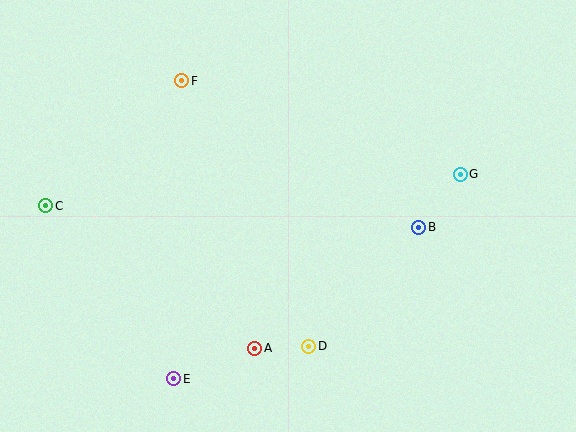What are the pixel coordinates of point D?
Point D is at (309, 346).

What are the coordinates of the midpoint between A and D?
The midpoint between A and D is at (282, 347).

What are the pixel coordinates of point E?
Point E is at (174, 379).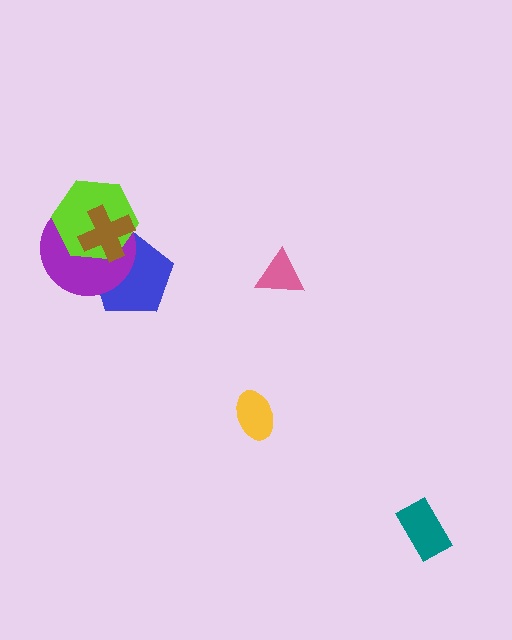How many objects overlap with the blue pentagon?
3 objects overlap with the blue pentagon.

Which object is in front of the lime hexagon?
The brown cross is in front of the lime hexagon.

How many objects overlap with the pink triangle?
0 objects overlap with the pink triangle.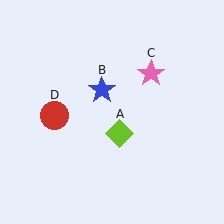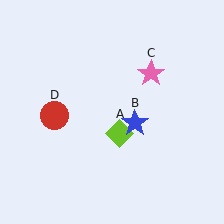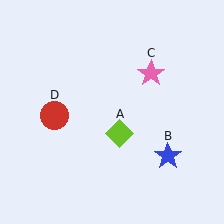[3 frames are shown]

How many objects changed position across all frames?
1 object changed position: blue star (object B).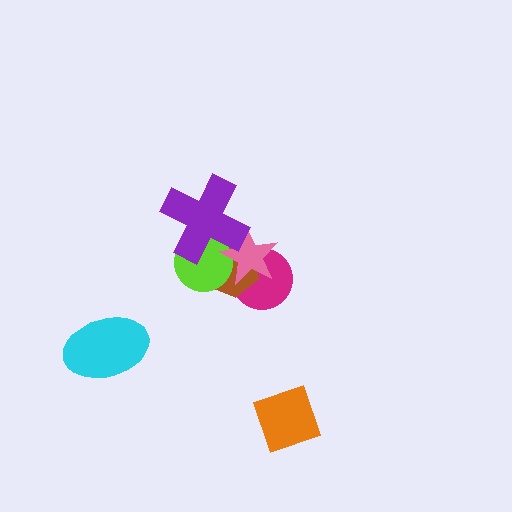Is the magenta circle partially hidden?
Yes, it is partially covered by another shape.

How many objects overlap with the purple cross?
3 objects overlap with the purple cross.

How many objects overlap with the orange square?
0 objects overlap with the orange square.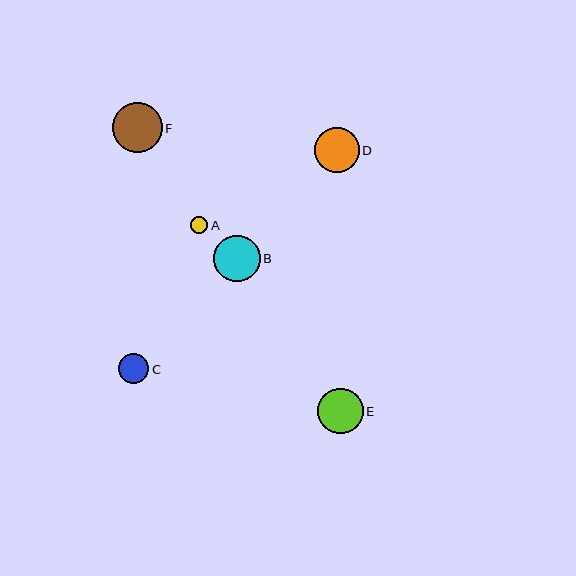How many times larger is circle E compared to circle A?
Circle E is approximately 2.7 times the size of circle A.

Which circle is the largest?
Circle F is the largest with a size of approximately 50 pixels.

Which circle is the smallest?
Circle A is the smallest with a size of approximately 17 pixels.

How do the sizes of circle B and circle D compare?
Circle B and circle D are approximately the same size.